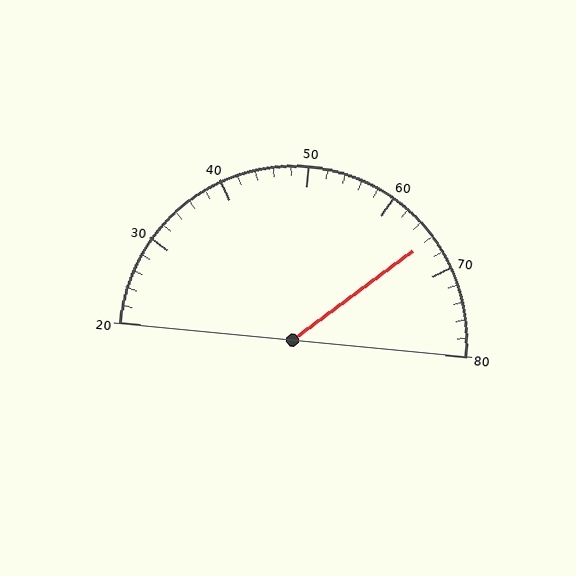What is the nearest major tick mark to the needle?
The nearest major tick mark is 70.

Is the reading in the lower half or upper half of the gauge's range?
The reading is in the upper half of the range (20 to 80).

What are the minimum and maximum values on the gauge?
The gauge ranges from 20 to 80.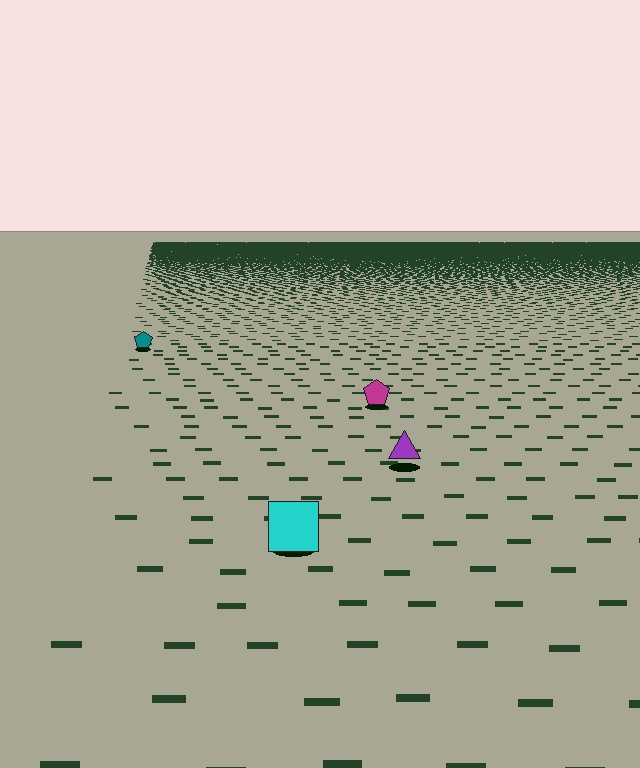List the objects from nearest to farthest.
From nearest to farthest: the cyan square, the purple triangle, the magenta pentagon, the teal pentagon.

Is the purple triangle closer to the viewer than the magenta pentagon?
Yes. The purple triangle is closer — you can tell from the texture gradient: the ground texture is coarser near it.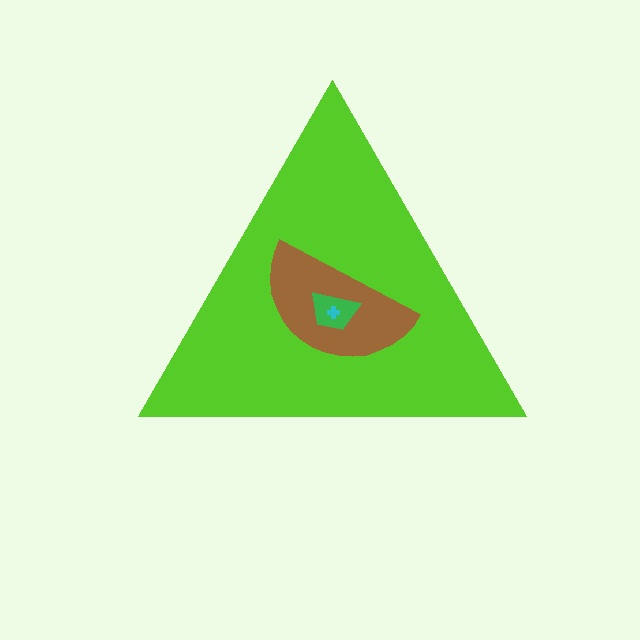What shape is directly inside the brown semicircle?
The green trapezoid.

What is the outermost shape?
The lime triangle.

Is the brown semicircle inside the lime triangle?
Yes.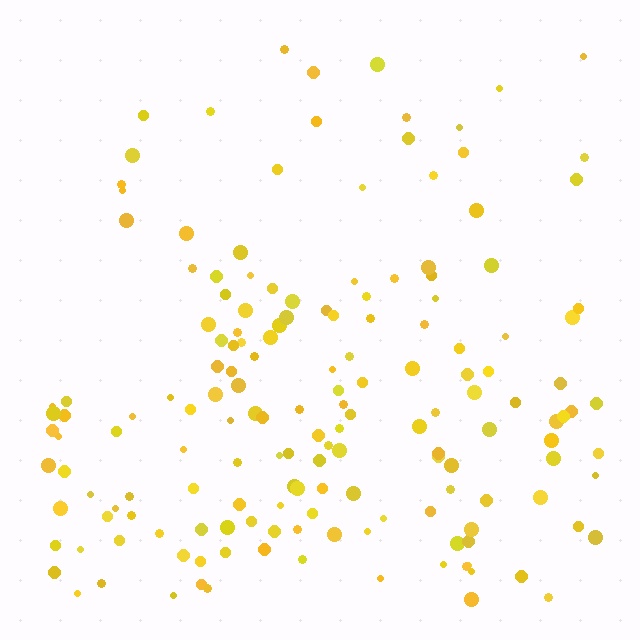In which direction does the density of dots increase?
From top to bottom, with the bottom side densest.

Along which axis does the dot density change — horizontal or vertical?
Vertical.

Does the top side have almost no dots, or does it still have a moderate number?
Still a moderate number, just noticeably fewer than the bottom.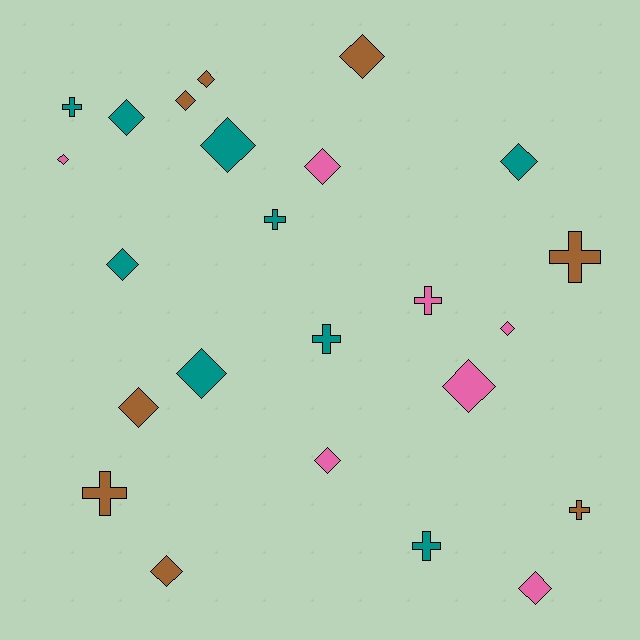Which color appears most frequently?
Teal, with 9 objects.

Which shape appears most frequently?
Diamond, with 16 objects.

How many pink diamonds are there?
There are 6 pink diamonds.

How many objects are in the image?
There are 24 objects.